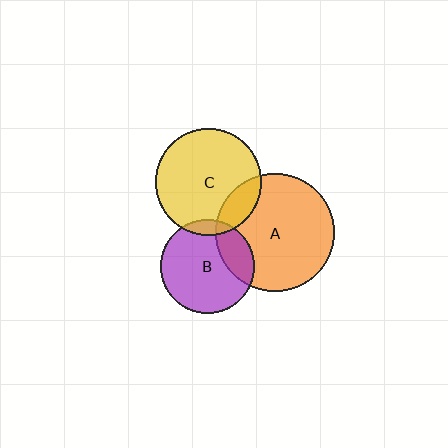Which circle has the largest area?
Circle A (orange).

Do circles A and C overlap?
Yes.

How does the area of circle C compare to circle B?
Approximately 1.3 times.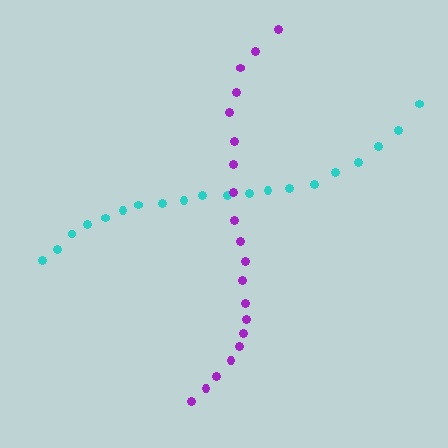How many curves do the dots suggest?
There are 2 distinct paths.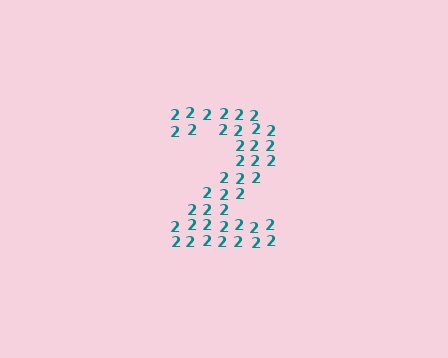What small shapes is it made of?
It is made of small digit 2's.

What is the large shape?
The large shape is the digit 2.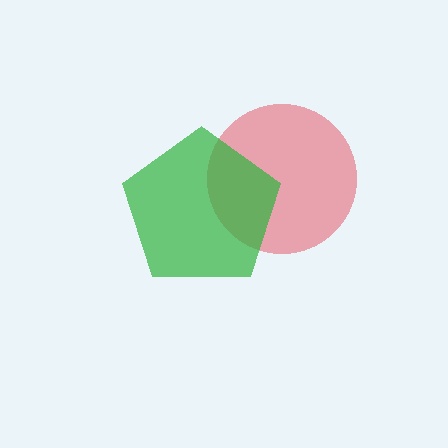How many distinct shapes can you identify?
There are 2 distinct shapes: a red circle, a green pentagon.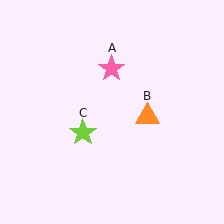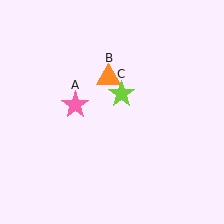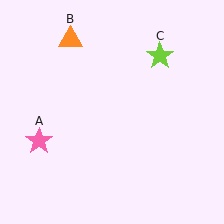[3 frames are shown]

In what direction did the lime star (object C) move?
The lime star (object C) moved up and to the right.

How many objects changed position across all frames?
3 objects changed position: pink star (object A), orange triangle (object B), lime star (object C).